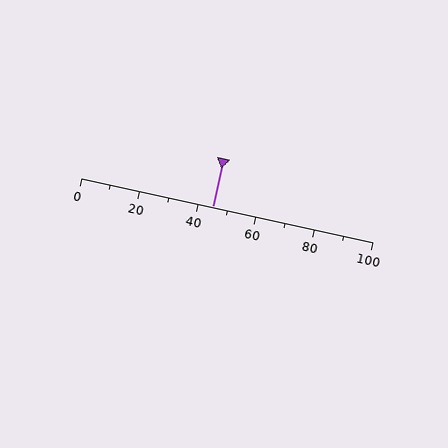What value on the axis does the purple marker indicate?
The marker indicates approximately 45.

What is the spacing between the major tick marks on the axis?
The major ticks are spaced 20 apart.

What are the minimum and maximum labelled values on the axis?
The axis runs from 0 to 100.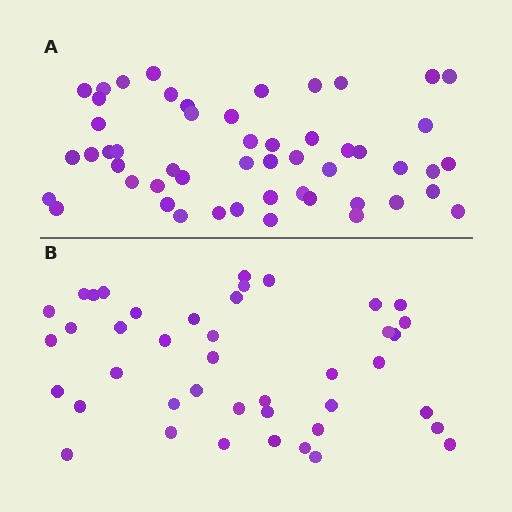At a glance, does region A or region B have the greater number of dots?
Region A (the top region) has more dots.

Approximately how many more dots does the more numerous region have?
Region A has roughly 10 or so more dots than region B.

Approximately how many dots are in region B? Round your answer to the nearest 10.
About 40 dots. (The exact count is 42, which rounds to 40.)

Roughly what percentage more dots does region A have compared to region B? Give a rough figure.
About 25% more.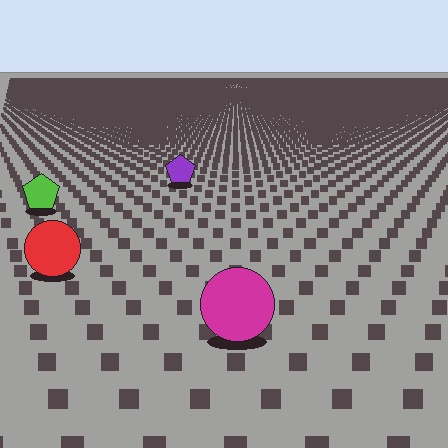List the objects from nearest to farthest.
From nearest to farthest: the magenta circle, the red circle, the lime pentagon, the purple pentagon.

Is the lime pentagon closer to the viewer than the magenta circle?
No. The magenta circle is closer — you can tell from the texture gradient: the ground texture is coarser near it.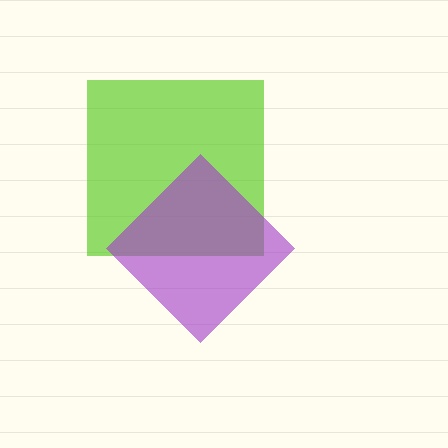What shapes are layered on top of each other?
The layered shapes are: a lime square, a purple diamond.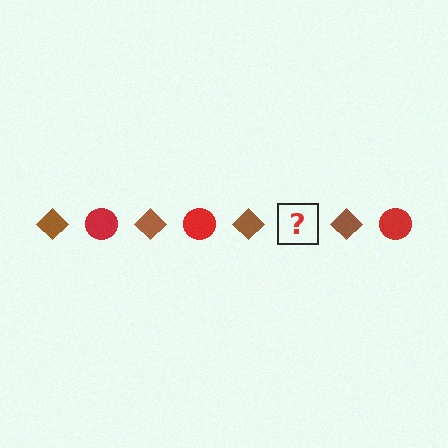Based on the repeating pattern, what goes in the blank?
The blank should be a red circle.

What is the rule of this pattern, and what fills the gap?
The rule is that the pattern alternates between brown diamond and red circle. The gap should be filled with a red circle.